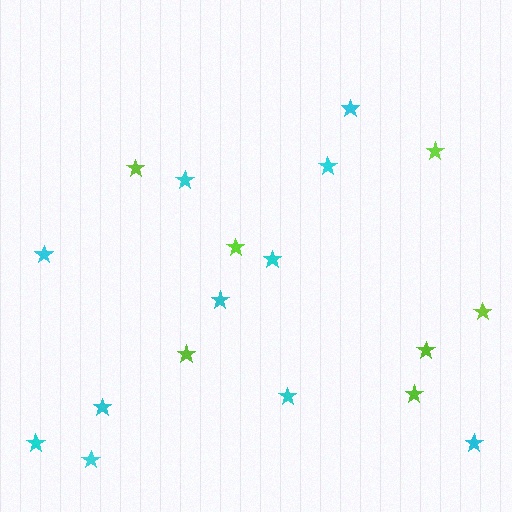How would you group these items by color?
There are 2 groups: one group of lime stars (7) and one group of cyan stars (11).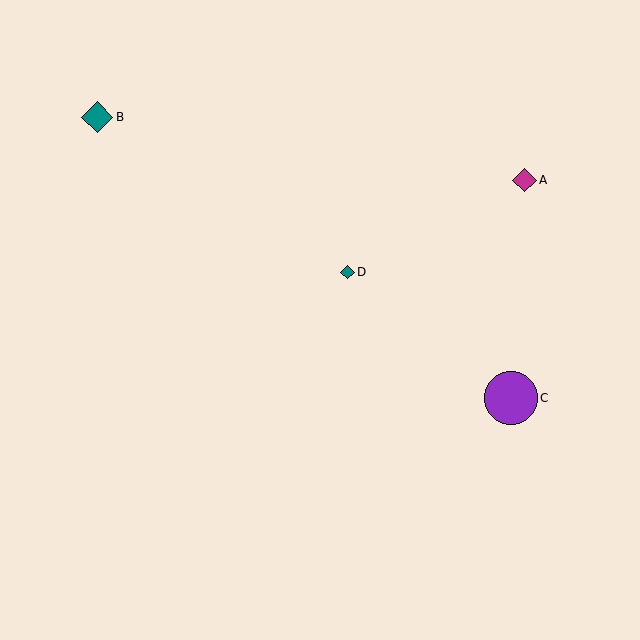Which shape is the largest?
The purple circle (labeled C) is the largest.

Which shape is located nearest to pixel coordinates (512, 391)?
The purple circle (labeled C) at (511, 398) is nearest to that location.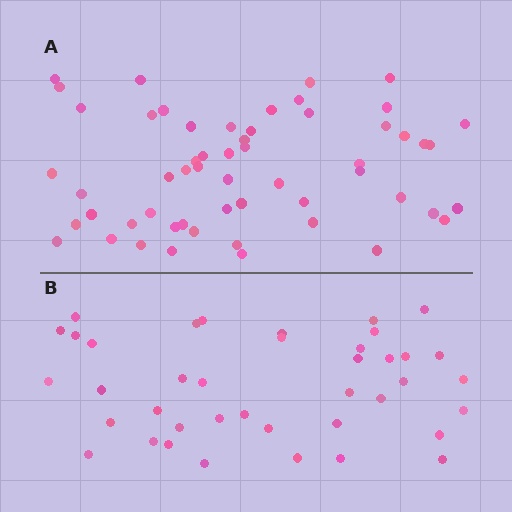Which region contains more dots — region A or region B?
Region A (the top region) has more dots.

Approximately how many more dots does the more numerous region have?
Region A has approximately 15 more dots than region B.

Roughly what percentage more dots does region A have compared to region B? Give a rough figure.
About 40% more.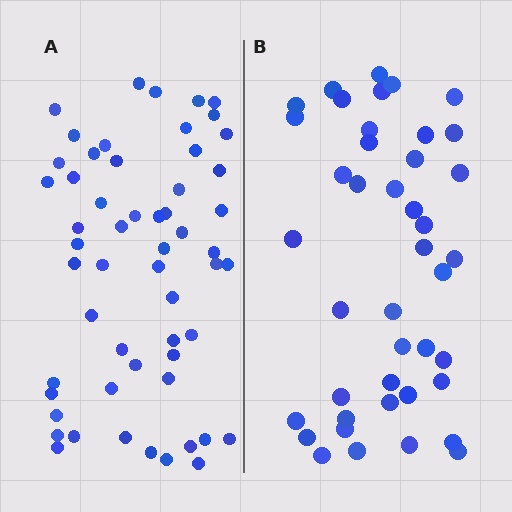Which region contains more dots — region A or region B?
Region A (the left region) has more dots.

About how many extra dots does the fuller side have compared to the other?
Region A has approximately 15 more dots than region B.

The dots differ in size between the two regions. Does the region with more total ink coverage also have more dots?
No. Region B has more total ink coverage because its dots are larger, but region A actually contains more individual dots. Total area can be misleading — the number of items is what matters here.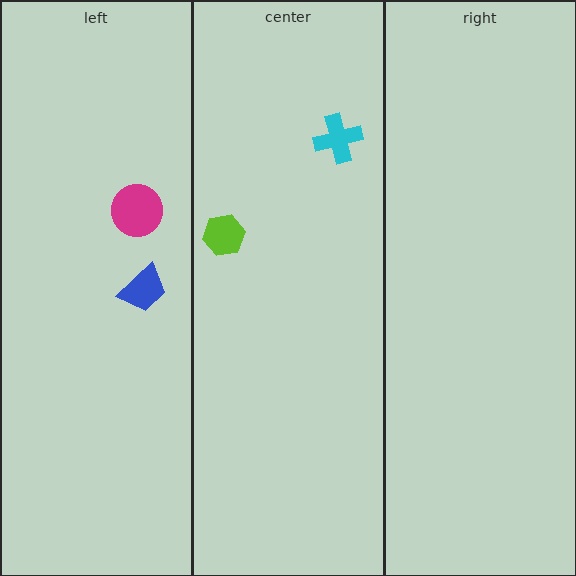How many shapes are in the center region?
2.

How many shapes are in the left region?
2.